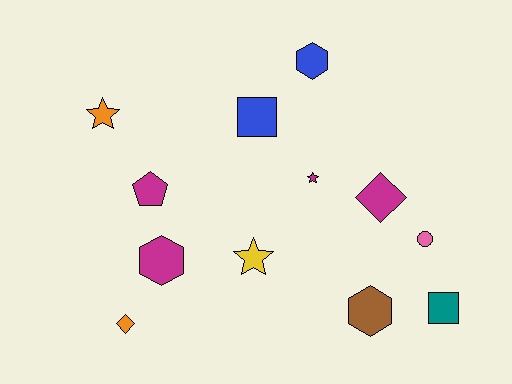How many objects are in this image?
There are 12 objects.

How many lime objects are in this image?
There are no lime objects.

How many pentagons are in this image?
There is 1 pentagon.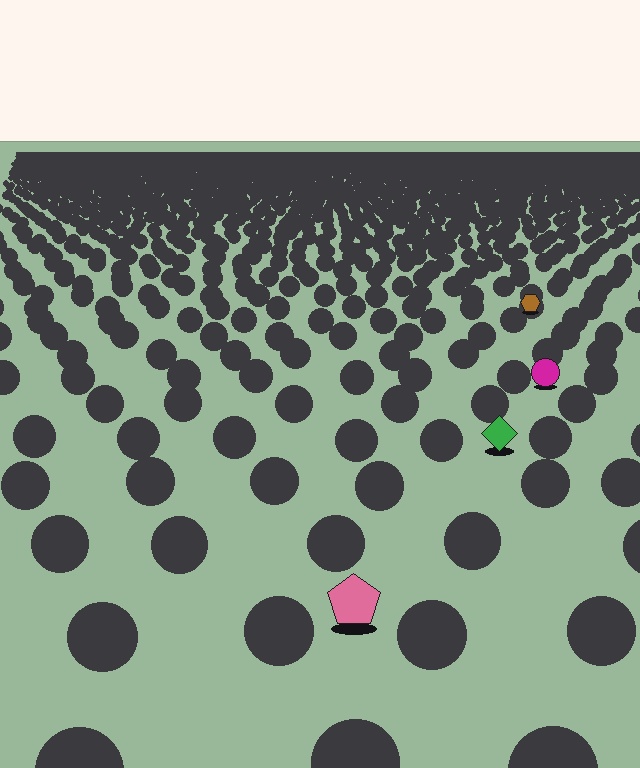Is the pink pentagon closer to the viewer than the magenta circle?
Yes. The pink pentagon is closer — you can tell from the texture gradient: the ground texture is coarser near it.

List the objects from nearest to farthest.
From nearest to farthest: the pink pentagon, the green diamond, the magenta circle, the brown hexagon.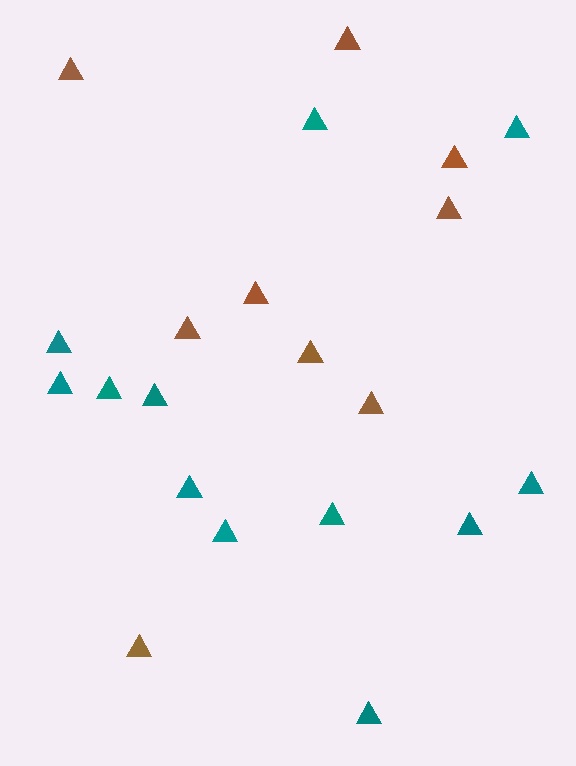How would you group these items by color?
There are 2 groups: one group of brown triangles (9) and one group of teal triangles (12).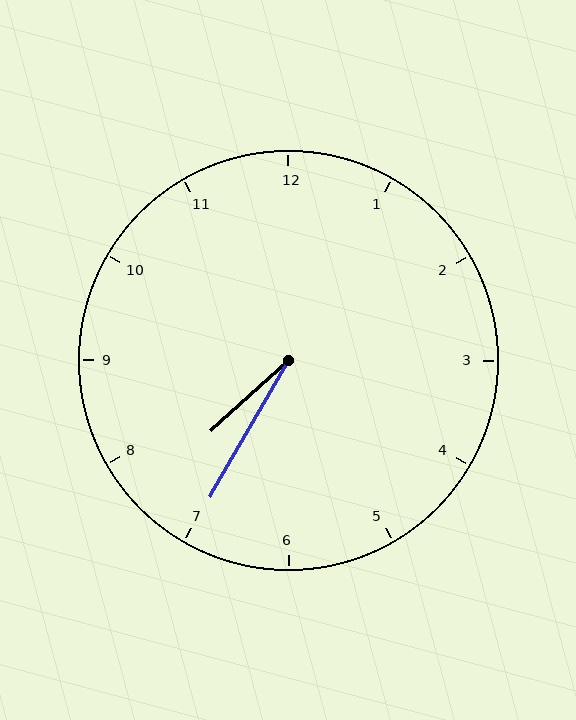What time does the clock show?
7:35.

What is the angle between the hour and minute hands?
Approximately 18 degrees.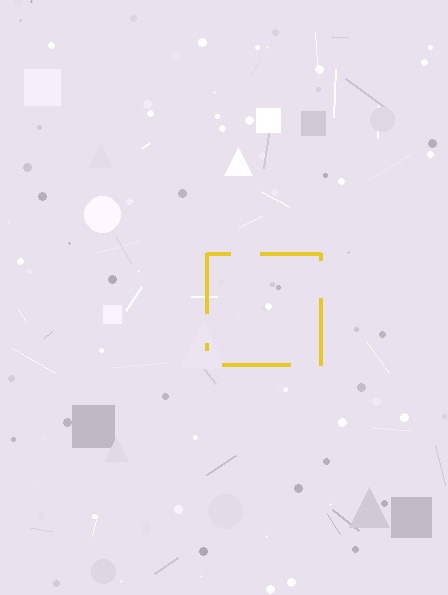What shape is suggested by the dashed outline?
The dashed outline suggests a square.